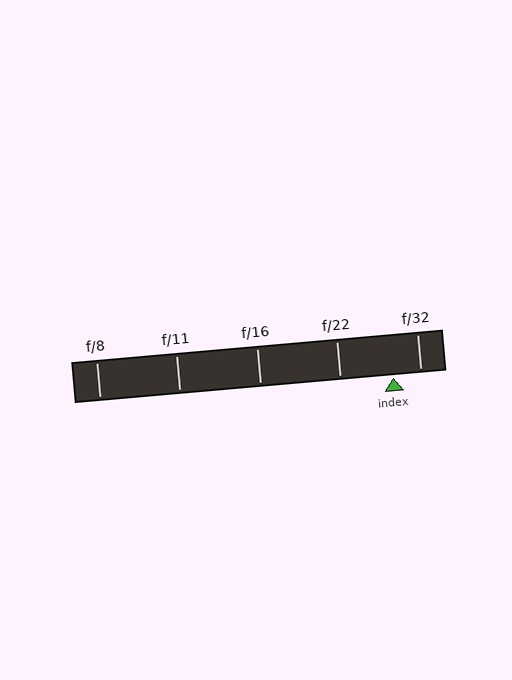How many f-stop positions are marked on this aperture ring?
There are 5 f-stop positions marked.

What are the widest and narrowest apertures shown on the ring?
The widest aperture shown is f/8 and the narrowest is f/32.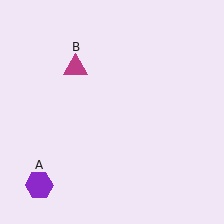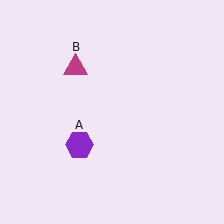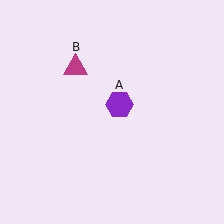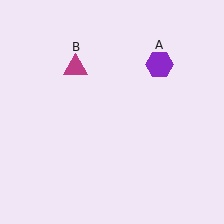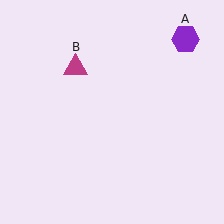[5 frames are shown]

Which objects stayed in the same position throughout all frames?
Magenta triangle (object B) remained stationary.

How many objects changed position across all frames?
1 object changed position: purple hexagon (object A).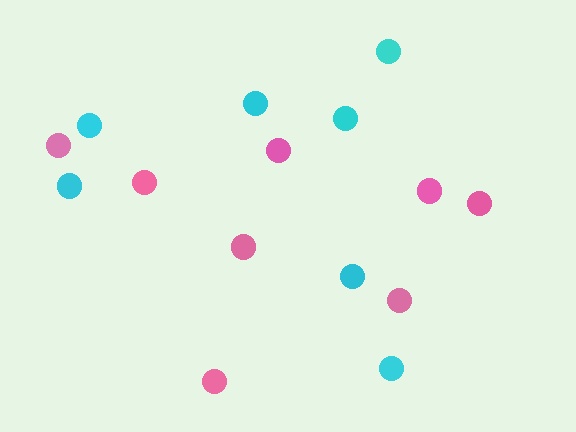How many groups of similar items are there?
There are 2 groups: one group of cyan circles (7) and one group of pink circles (8).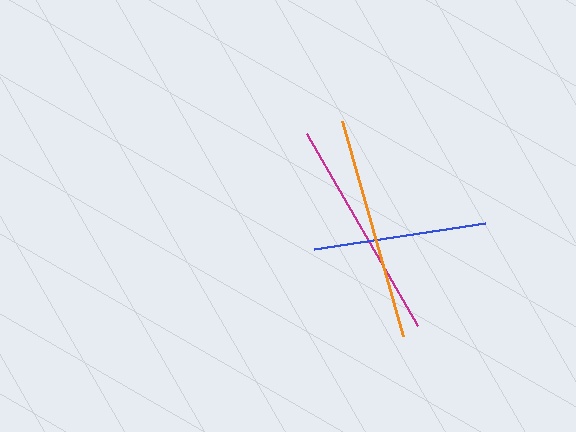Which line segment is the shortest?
The blue line is the shortest at approximately 172 pixels.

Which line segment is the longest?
The orange line is the longest at approximately 224 pixels.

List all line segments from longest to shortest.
From longest to shortest: orange, magenta, blue.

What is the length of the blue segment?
The blue segment is approximately 172 pixels long.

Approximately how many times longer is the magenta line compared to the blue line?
The magenta line is approximately 1.3 times the length of the blue line.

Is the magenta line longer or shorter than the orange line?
The orange line is longer than the magenta line.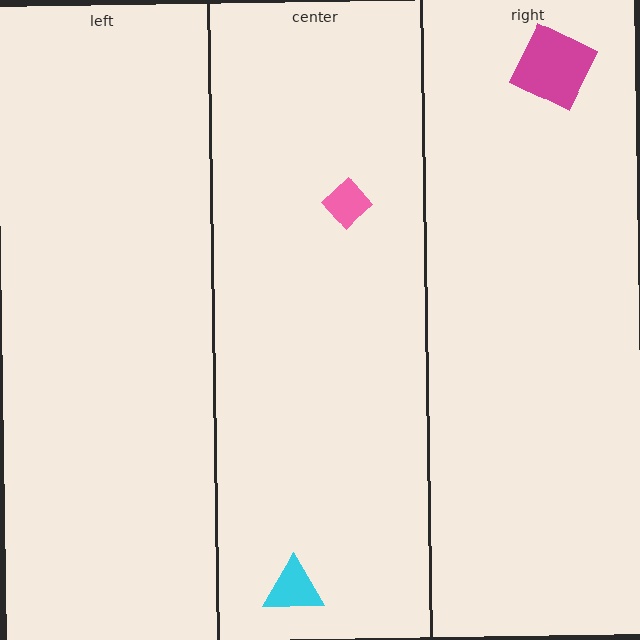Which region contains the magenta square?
The right region.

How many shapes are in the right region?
1.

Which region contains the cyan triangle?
The center region.